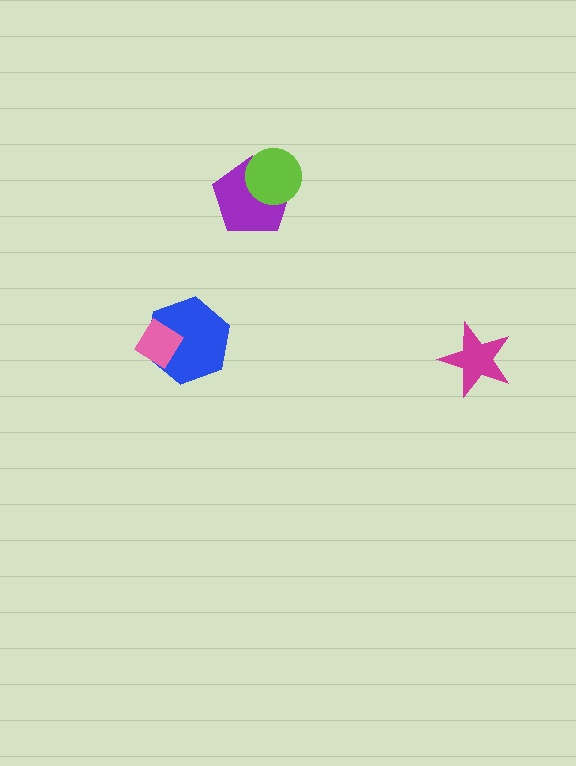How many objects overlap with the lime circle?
1 object overlaps with the lime circle.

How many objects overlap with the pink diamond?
1 object overlaps with the pink diamond.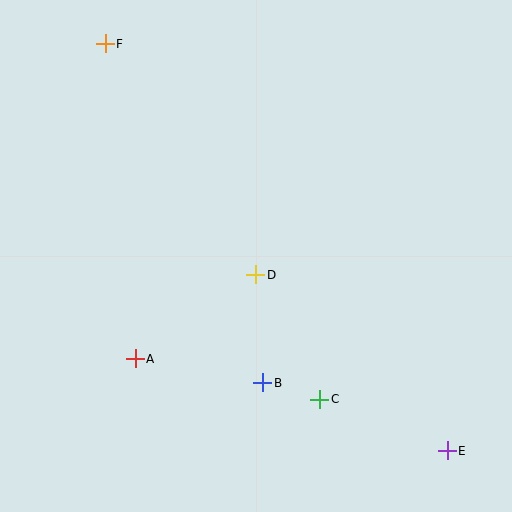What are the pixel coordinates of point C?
Point C is at (320, 399).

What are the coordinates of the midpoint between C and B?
The midpoint between C and B is at (291, 391).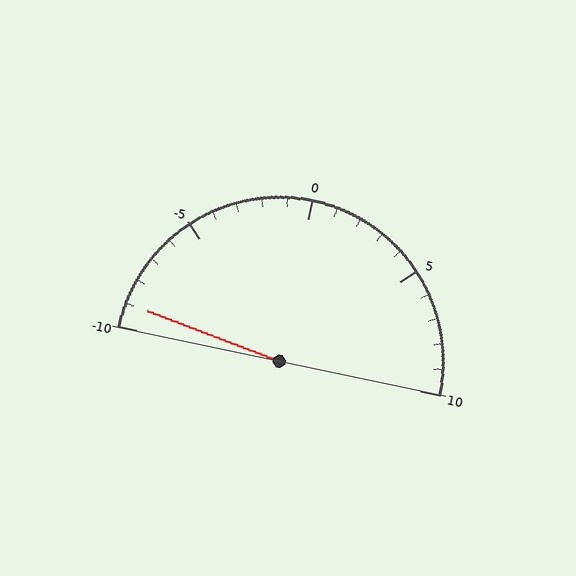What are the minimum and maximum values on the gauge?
The gauge ranges from -10 to 10.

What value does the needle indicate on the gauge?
The needle indicates approximately -9.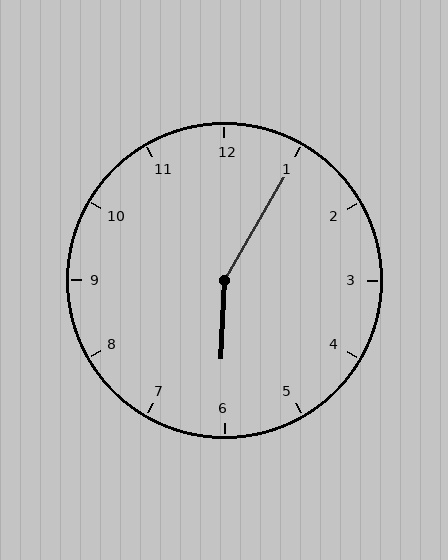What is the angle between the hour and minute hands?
Approximately 152 degrees.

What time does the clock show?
6:05.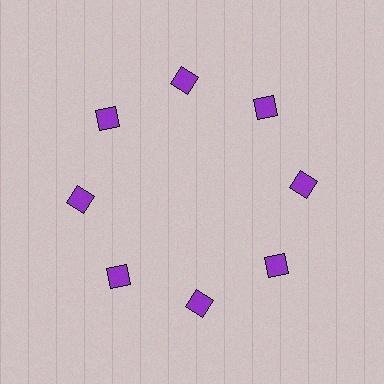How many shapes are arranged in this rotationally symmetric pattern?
There are 8 shapes, arranged in 8 groups of 1.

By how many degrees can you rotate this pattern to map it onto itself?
The pattern maps onto itself every 45 degrees of rotation.